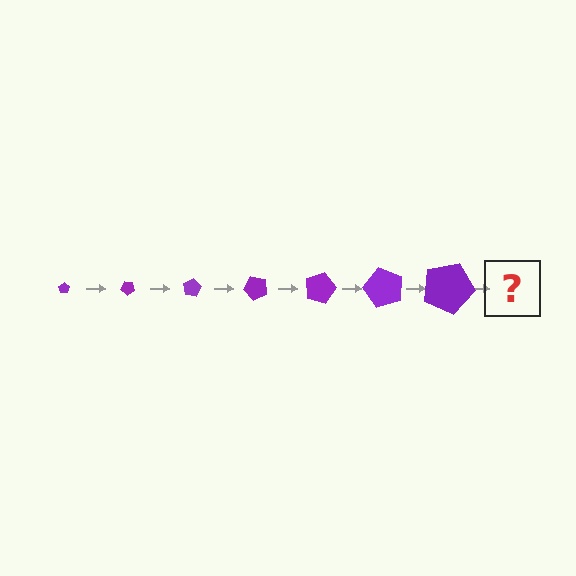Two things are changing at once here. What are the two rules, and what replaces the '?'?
The two rules are that the pentagon grows larger each step and it rotates 40 degrees each step. The '?' should be a pentagon, larger than the previous one and rotated 280 degrees from the start.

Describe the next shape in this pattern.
It should be a pentagon, larger than the previous one and rotated 280 degrees from the start.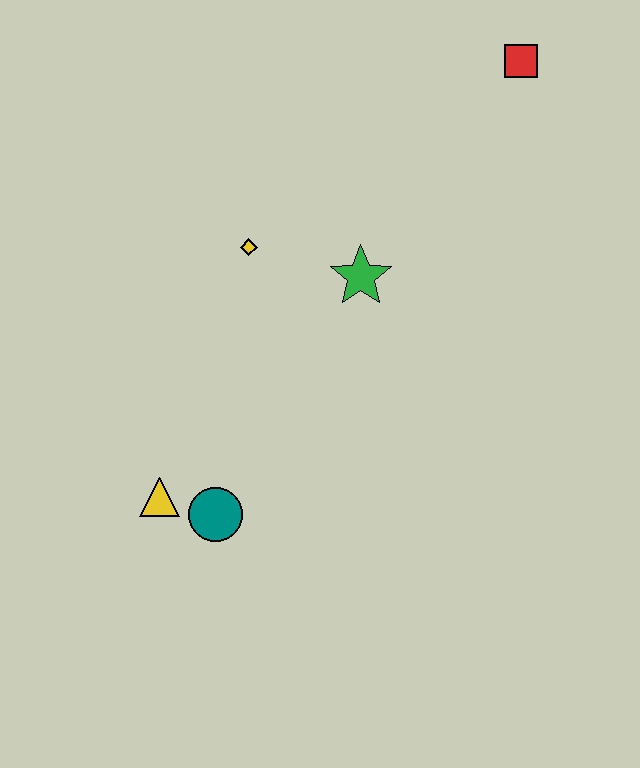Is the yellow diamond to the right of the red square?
No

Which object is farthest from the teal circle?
The red square is farthest from the teal circle.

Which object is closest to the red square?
The green star is closest to the red square.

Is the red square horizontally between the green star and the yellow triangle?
No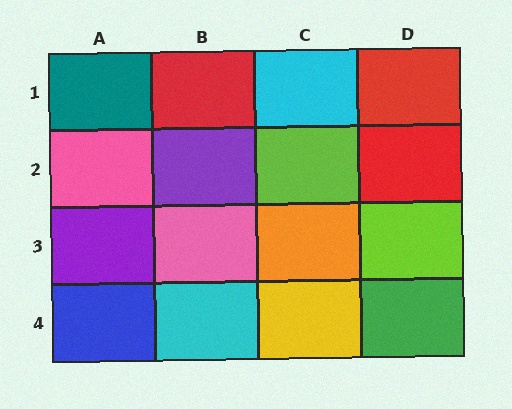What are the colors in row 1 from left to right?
Teal, red, cyan, red.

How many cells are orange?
1 cell is orange.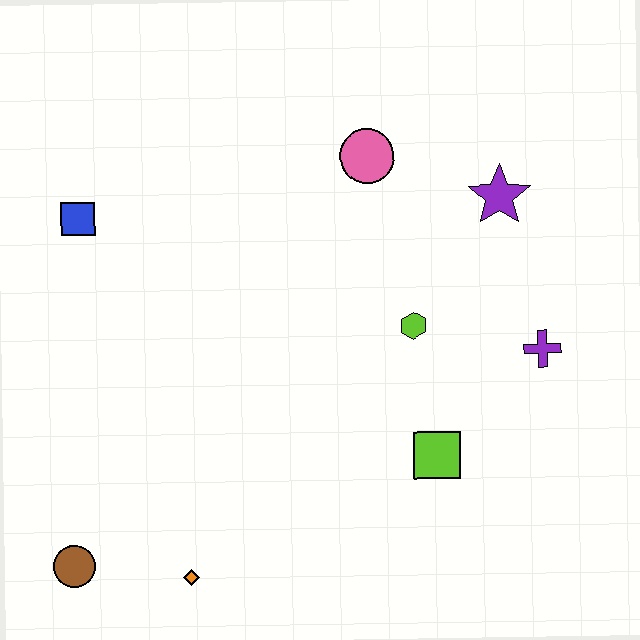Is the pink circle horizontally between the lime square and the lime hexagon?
No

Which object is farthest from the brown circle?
The purple star is farthest from the brown circle.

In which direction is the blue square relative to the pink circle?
The blue square is to the left of the pink circle.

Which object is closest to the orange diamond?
The brown circle is closest to the orange diamond.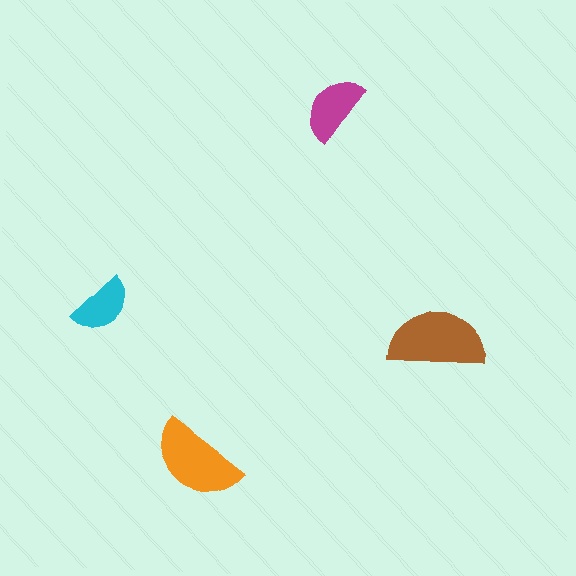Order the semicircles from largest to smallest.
the brown one, the orange one, the magenta one, the cyan one.